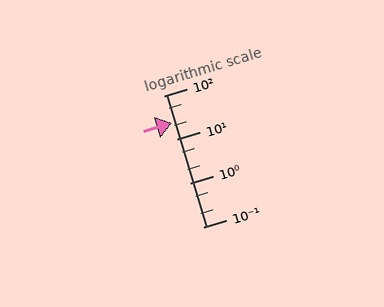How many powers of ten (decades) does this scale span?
The scale spans 3 decades, from 0.1 to 100.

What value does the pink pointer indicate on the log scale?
The pointer indicates approximately 24.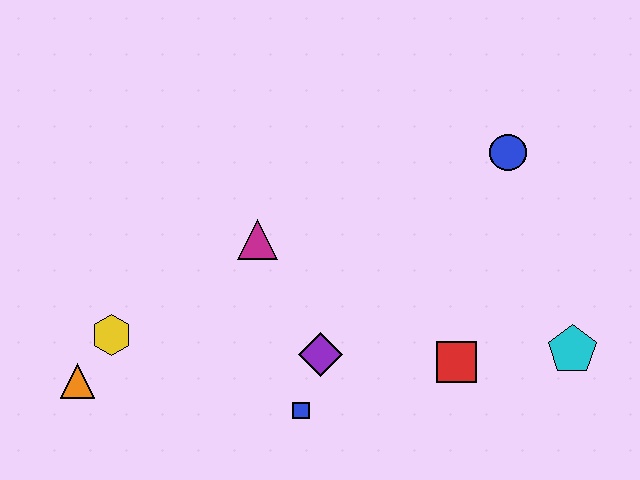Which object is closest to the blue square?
The purple diamond is closest to the blue square.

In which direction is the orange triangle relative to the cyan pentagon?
The orange triangle is to the left of the cyan pentagon.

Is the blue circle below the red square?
No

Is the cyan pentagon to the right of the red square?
Yes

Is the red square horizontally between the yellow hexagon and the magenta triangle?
No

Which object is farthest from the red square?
The orange triangle is farthest from the red square.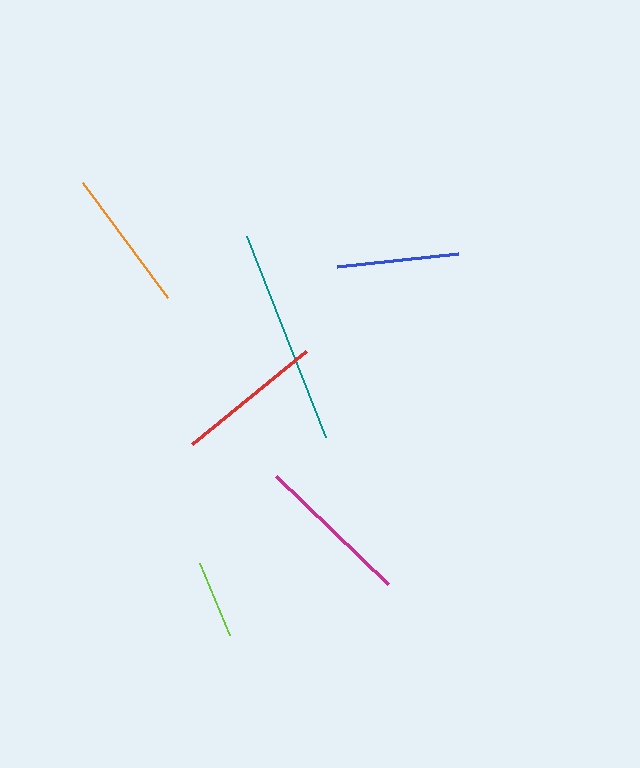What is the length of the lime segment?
The lime segment is approximately 78 pixels long.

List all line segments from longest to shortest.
From longest to shortest: teal, magenta, red, orange, blue, lime.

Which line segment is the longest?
The teal line is the longest at approximately 217 pixels.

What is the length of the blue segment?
The blue segment is approximately 122 pixels long.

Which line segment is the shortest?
The lime line is the shortest at approximately 78 pixels.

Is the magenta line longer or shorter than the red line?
The magenta line is longer than the red line.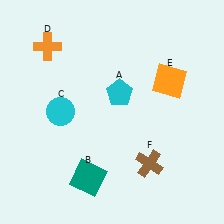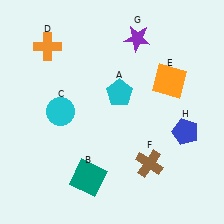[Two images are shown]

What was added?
A purple star (G), a blue pentagon (H) were added in Image 2.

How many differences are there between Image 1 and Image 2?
There are 2 differences between the two images.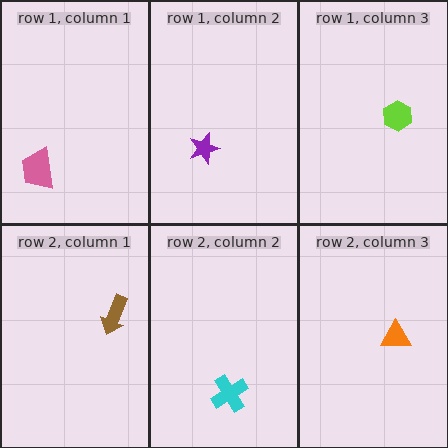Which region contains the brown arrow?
The row 2, column 1 region.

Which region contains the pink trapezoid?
The row 1, column 1 region.